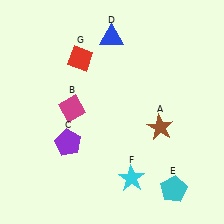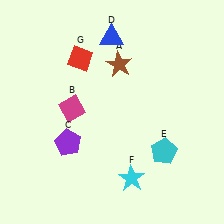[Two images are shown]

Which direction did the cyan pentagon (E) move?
The cyan pentagon (E) moved up.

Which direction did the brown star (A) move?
The brown star (A) moved up.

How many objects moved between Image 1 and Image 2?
2 objects moved between the two images.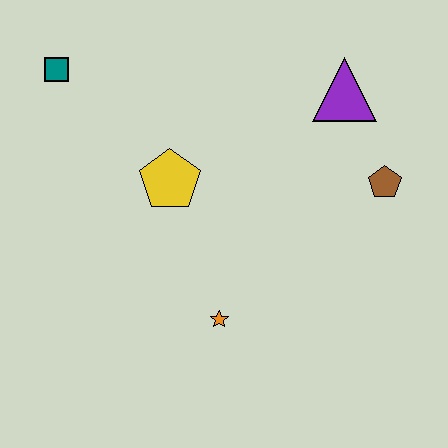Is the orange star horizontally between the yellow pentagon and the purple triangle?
Yes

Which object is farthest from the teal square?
The brown pentagon is farthest from the teal square.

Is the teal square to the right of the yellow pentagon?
No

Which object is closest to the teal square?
The yellow pentagon is closest to the teal square.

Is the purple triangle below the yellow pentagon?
No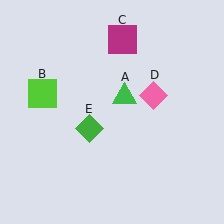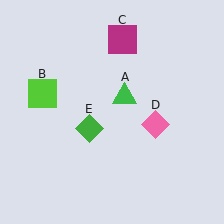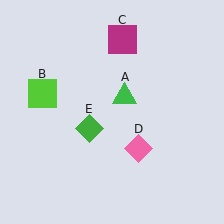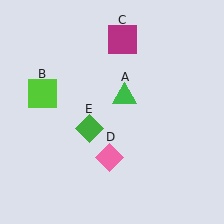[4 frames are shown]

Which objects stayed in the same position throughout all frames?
Green triangle (object A) and lime square (object B) and magenta square (object C) and green diamond (object E) remained stationary.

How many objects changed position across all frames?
1 object changed position: pink diamond (object D).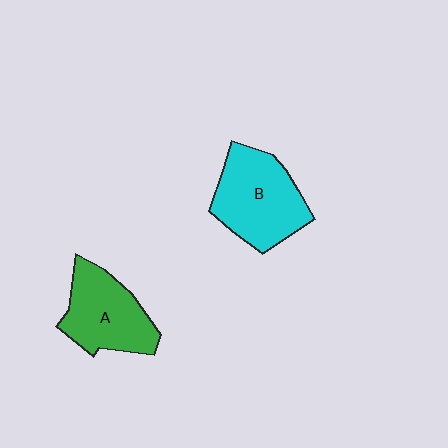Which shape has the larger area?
Shape B (cyan).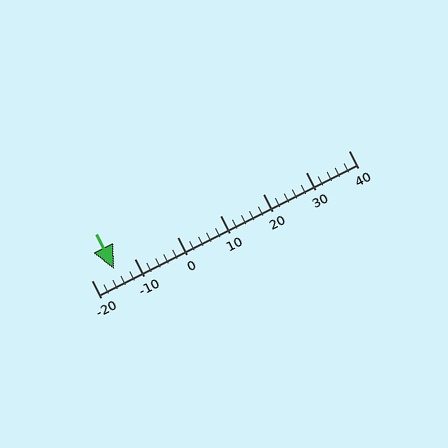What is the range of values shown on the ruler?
The ruler shows values from -20 to 40.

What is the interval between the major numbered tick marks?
The major tick marks are spaced 10 units apart.